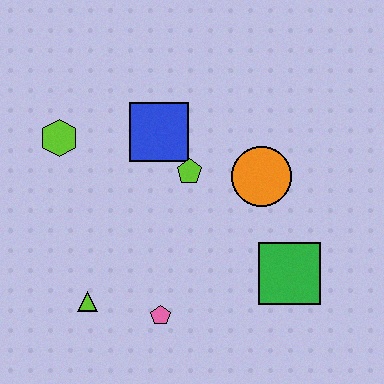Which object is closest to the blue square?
The lime pentagon is closest to the blue square.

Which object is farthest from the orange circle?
The lime triangle is farthest from the orange circle.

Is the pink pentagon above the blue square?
No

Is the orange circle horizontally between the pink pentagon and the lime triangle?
No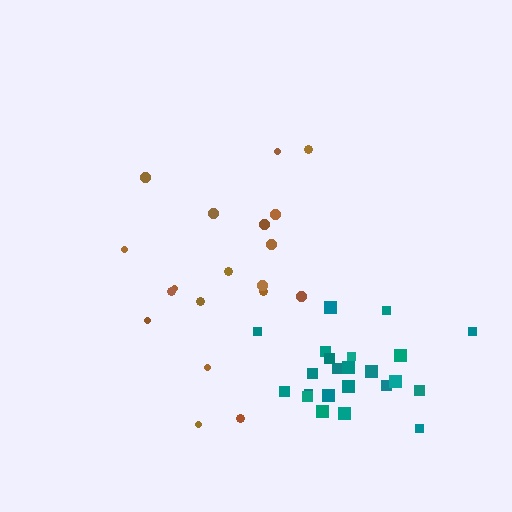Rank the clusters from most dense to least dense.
teal, brown.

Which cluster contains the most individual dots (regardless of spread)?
Teal (23).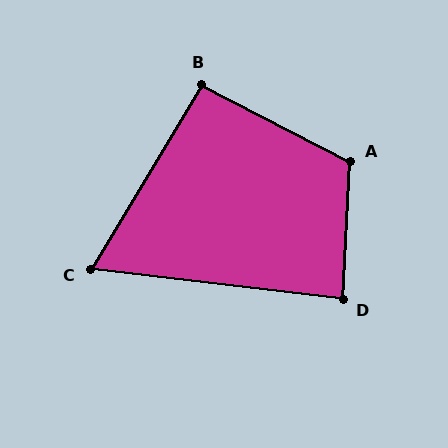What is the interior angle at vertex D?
Approximately 86 degrees (approximately right).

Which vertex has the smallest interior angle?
C, at approximately 66 degrees.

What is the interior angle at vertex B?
Approximately 94 degrees (approximately right).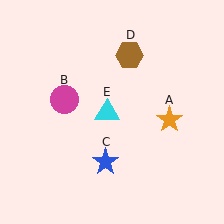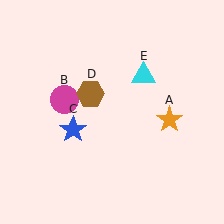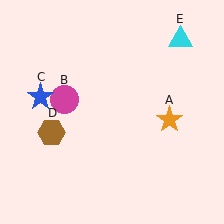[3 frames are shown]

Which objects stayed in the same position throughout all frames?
Orange star (object A) and magenta circle (object B) remained stationary.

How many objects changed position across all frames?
3 objects changed position: blue star (object C), brown hexagon (object D), cyan triangle (object E).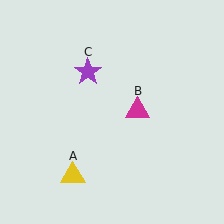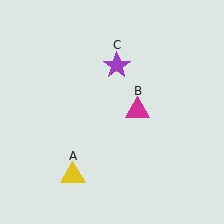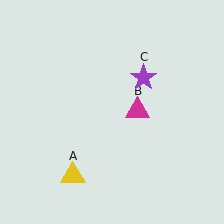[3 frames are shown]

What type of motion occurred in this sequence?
The purple star (object C) rotated clockwise around the center of the scene.